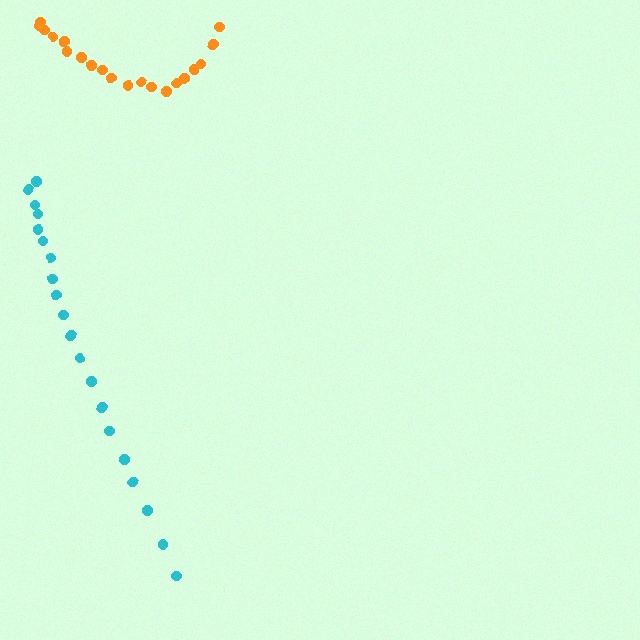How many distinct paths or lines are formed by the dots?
There are 2 distinct paths.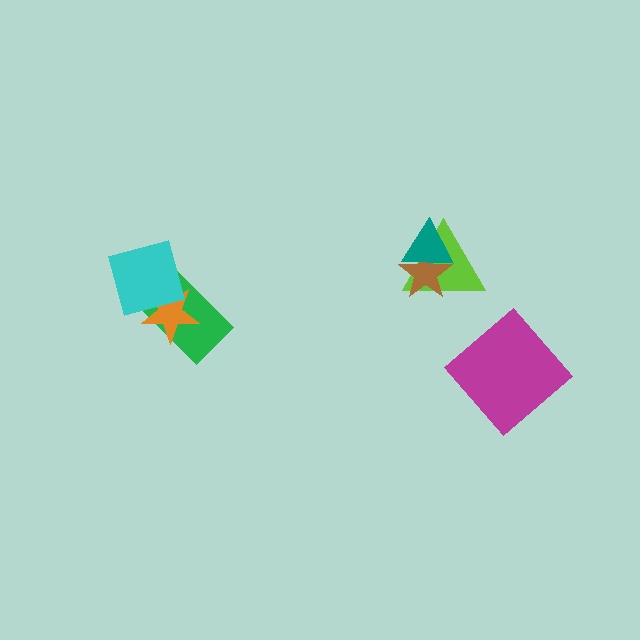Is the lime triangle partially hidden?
Yes, it is partially covered by another shape.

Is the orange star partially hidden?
Yes, it is partially covered by another shape.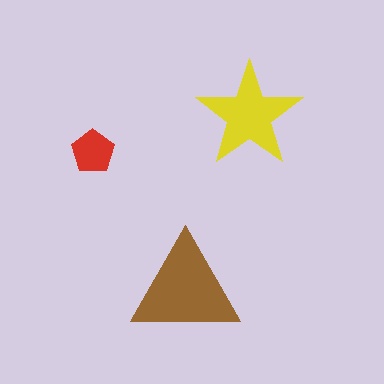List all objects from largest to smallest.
The brown triangle, the yellow star, the red pentagon.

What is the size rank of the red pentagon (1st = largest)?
3rd.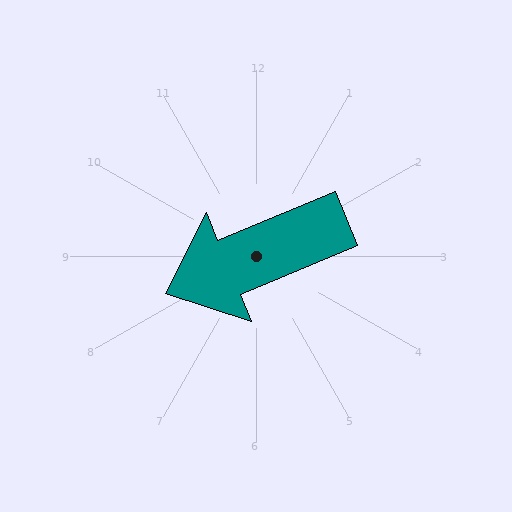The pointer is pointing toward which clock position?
Roughly 8 o'clock.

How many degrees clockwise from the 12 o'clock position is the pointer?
Approximately 248 degrees.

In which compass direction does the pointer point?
West.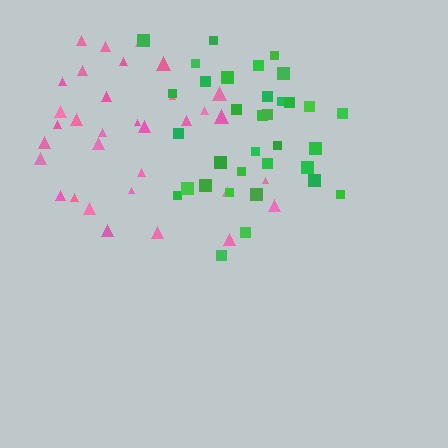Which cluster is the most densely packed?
Green.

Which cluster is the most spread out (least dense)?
Pink.